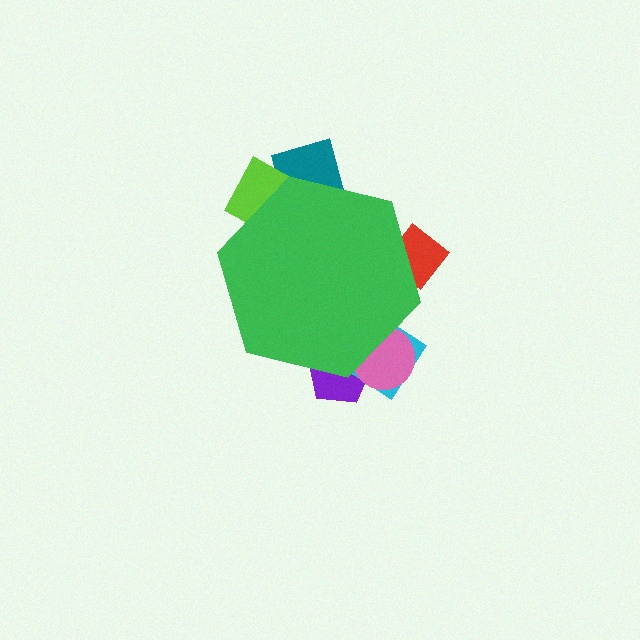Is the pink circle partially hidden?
Yes, the pink circle is partially hidden behind the green hexagon.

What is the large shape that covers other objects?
A green hexagon.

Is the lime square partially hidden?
Yes, the lime square is partially hidden behind the green hexagon.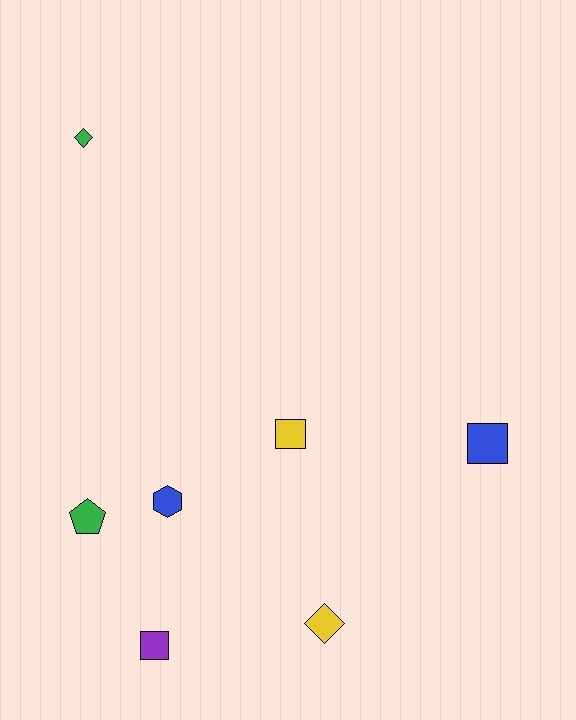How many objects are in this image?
There are 7 objects.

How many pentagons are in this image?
There is 1 pentagon.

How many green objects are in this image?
There are 2 green objects.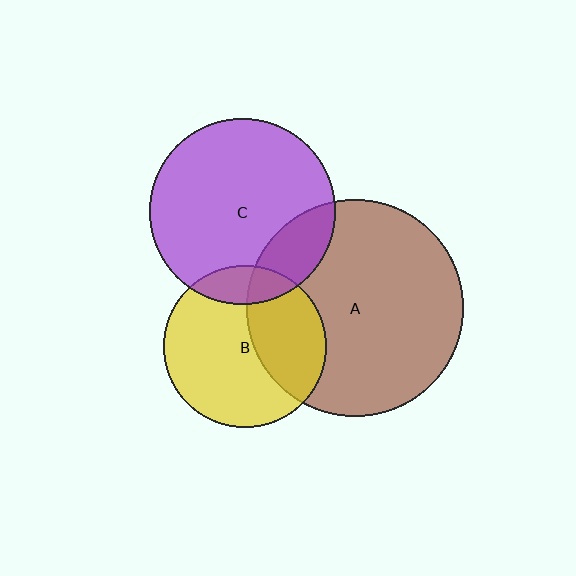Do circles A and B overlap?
Yes.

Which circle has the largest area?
Circle A (brown).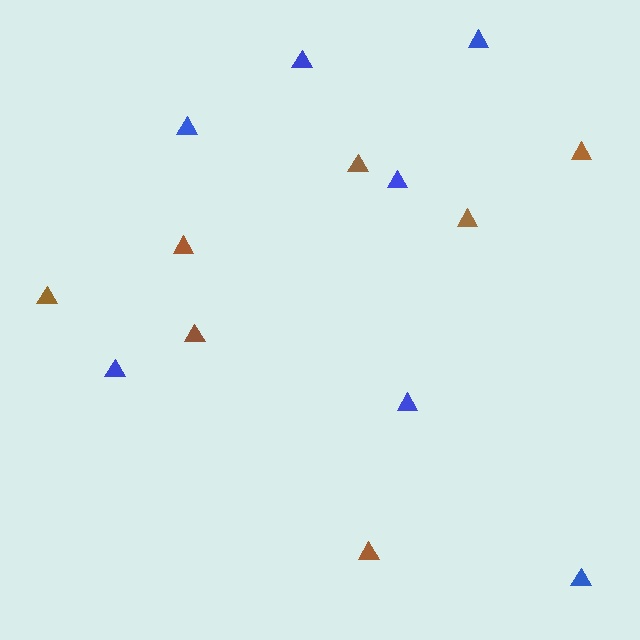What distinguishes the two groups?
There are 2 groups: one group of brown triangles (7) and one group of blue triangles (7).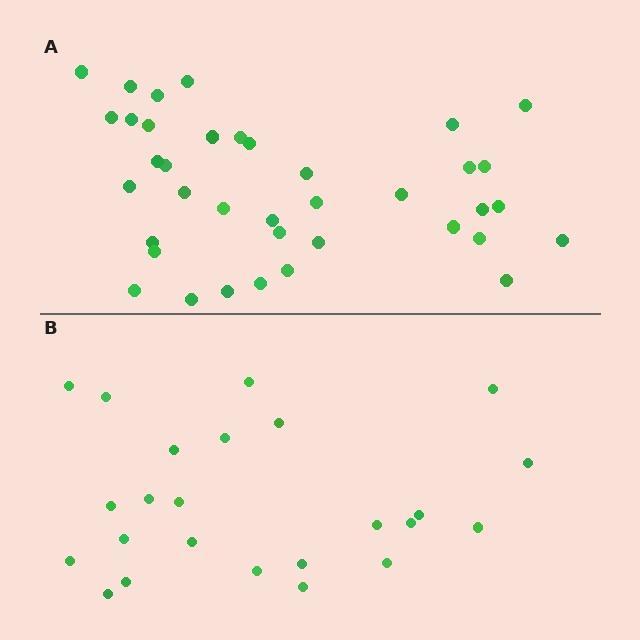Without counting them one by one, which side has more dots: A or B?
Region A (the top region) has more dots.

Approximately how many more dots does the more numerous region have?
Region A has approximately 15 more dots than region B.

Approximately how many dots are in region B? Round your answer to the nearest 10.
About 20 dots. (The exact count is 24, which rounds to 20.)